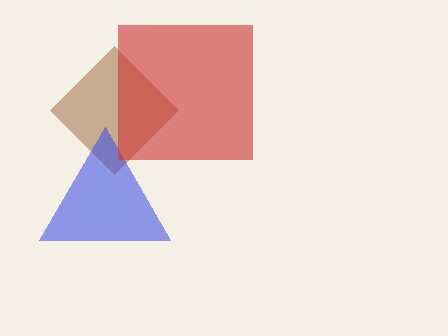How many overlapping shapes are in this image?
There are 3 overlapping shapes in the image.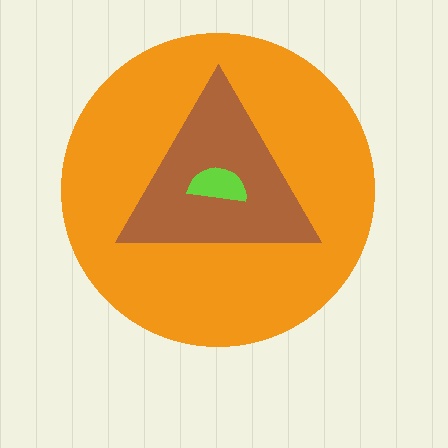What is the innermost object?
The lime semicircle.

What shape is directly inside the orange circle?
The brown triangle.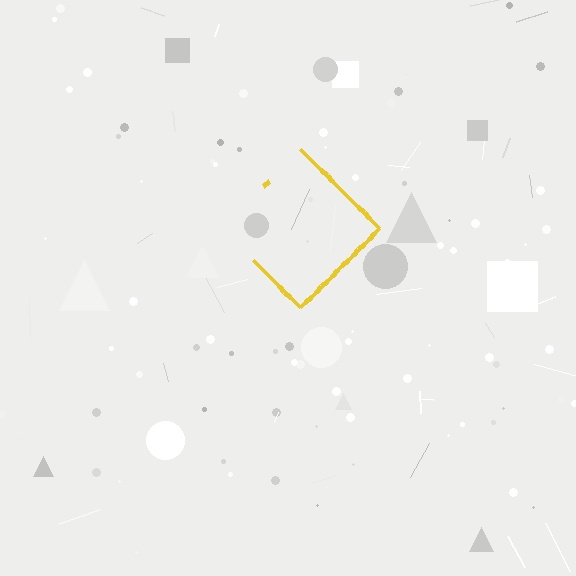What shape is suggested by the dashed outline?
The dashed outline suggests a diamond.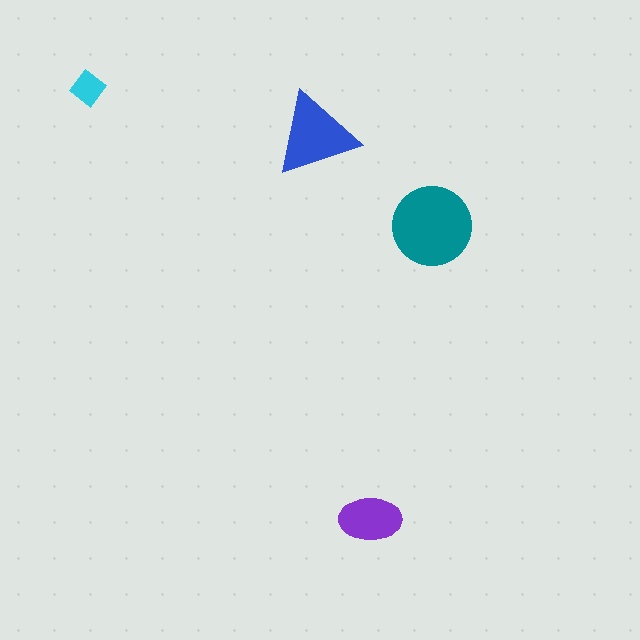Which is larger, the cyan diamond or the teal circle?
The teal circle.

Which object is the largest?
The teal circle.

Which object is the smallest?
The cyan diamond.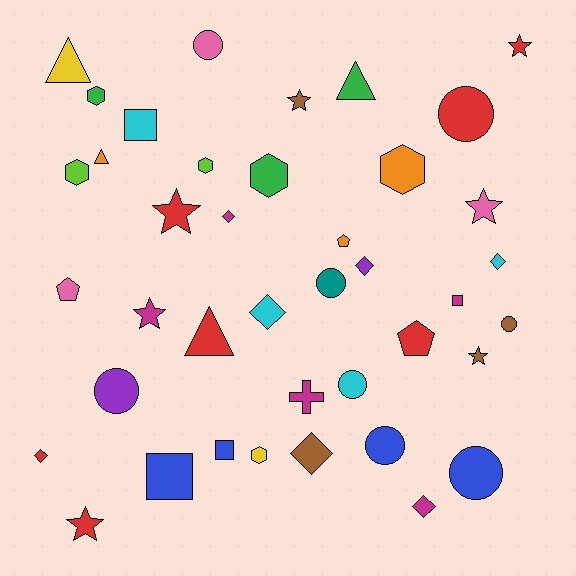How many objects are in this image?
There are 40 objects.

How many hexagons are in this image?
There are 6 hexagons.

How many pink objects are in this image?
There are 3 pink objects.